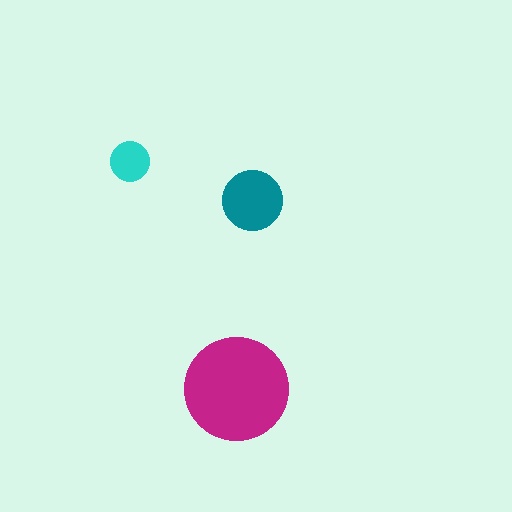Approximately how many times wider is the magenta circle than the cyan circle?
About 2.5 times wider.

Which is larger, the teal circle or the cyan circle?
The teal one.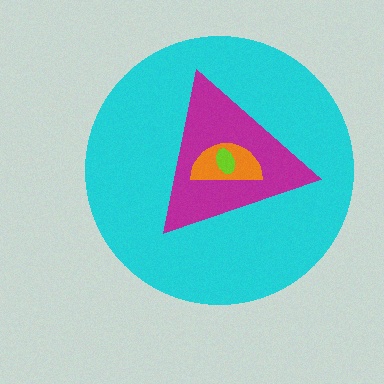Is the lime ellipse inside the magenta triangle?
Yes.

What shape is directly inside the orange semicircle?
The lime ellipse.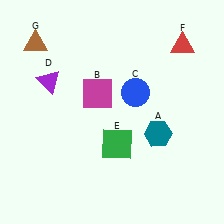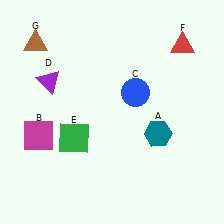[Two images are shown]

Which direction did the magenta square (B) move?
The magenta square (B) moved left.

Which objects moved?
The objects that moved are: the magenta square (B), the green square (E).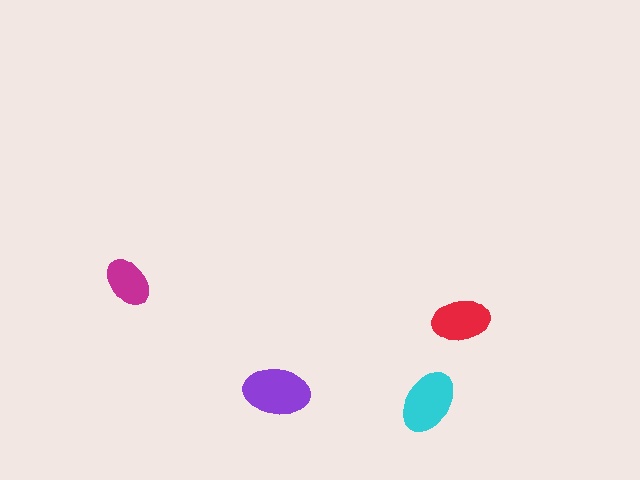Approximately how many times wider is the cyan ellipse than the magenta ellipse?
About 1.5 times wider.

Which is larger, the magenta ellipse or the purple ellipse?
The purple one.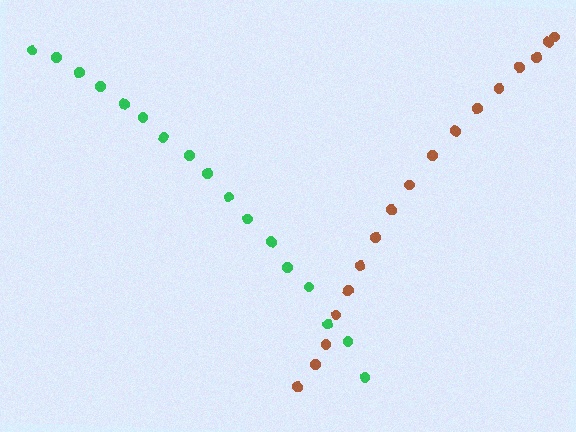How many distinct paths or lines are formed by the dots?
There are 2 distinct paths.